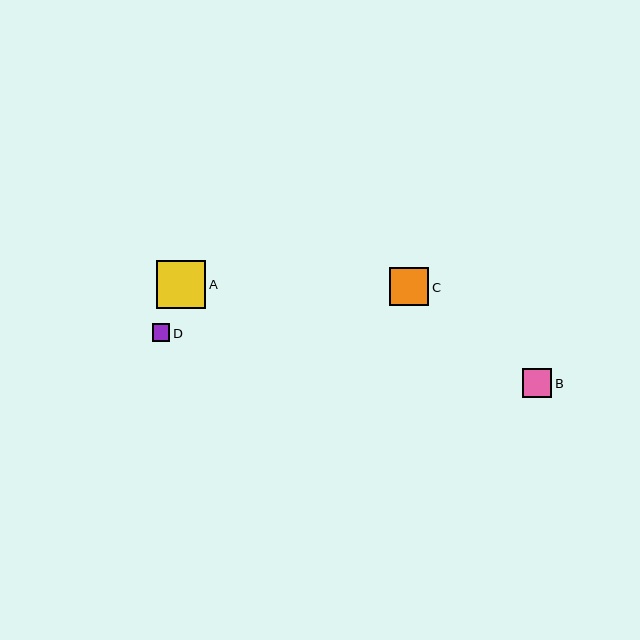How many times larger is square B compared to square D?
Square B is approximately 1.7 times the size of square D.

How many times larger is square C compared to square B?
Square C is approximately 1.3 times the size of square B.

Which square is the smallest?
Square D is the smallest with a size of approximately 17 pixels.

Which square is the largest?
Square A is the largest with a size of approximately 49 pixels.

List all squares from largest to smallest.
From largest to smallest: A, C, B, D.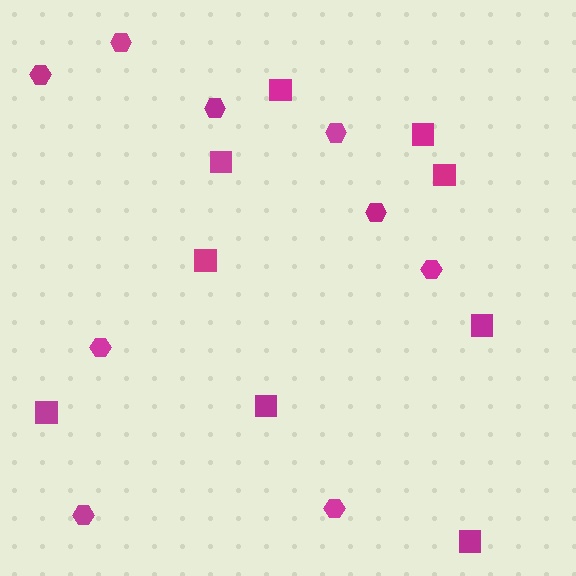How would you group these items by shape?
There are 2 groups: one group of hexagons (9) and one group of squares (9).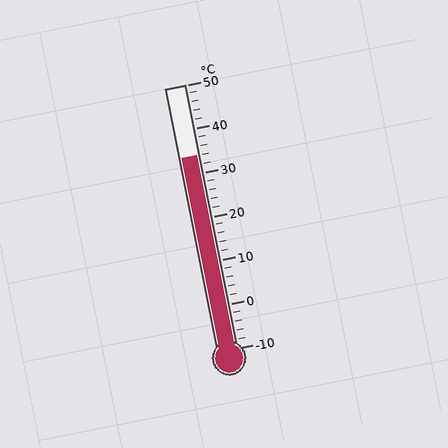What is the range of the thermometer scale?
The thermometer scale ranges from -10°C to 50°C.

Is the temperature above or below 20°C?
The temperature is above 20°C.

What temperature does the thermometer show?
The thermometer shows approximately 34°C.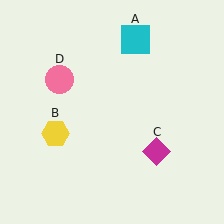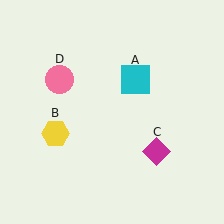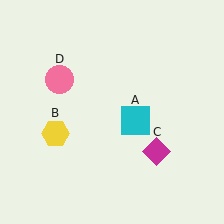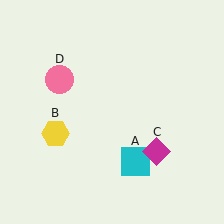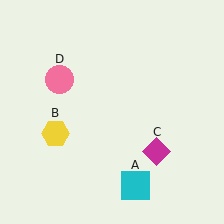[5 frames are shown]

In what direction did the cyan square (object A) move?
The cyan square (object A) moved down.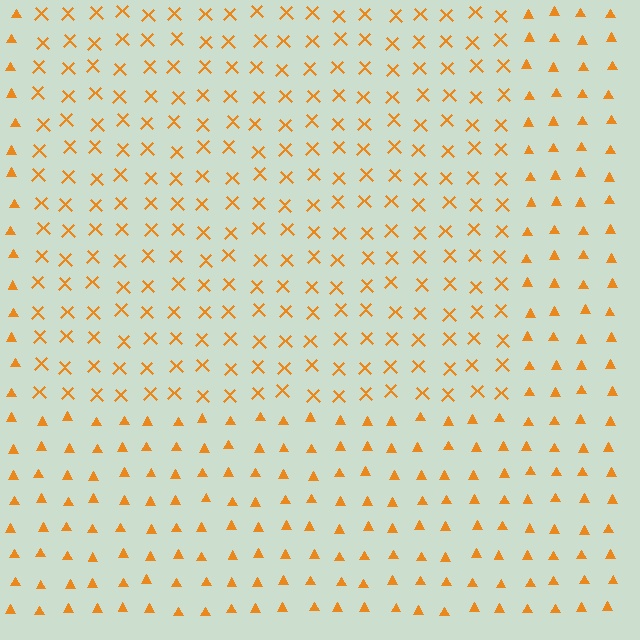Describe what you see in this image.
The image is filled with small orange elements arranged in a uniform grid. A rectangle-shaped region contains X marks, while the surrounding area contains triangles. The boundary is defined purely by the change in element shape.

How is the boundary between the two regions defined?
The boundary is defined by a change in element shape: X marks inside vs. triangles outside. All elements share the same color and spacing.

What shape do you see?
I see a rectangle.